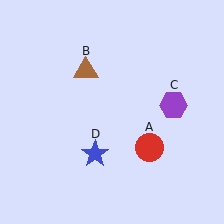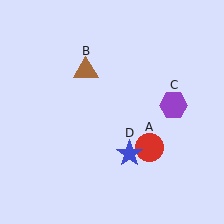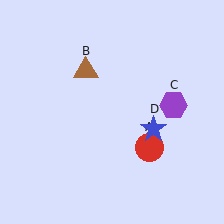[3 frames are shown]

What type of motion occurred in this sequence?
The blue star (object D) rotated counterclockwise around the center of the scene.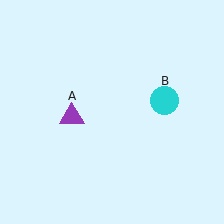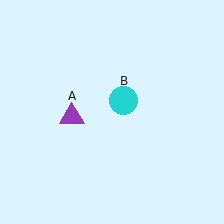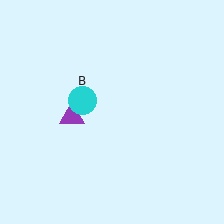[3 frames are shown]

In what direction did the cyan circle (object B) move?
The cyan circle (object B) moved left.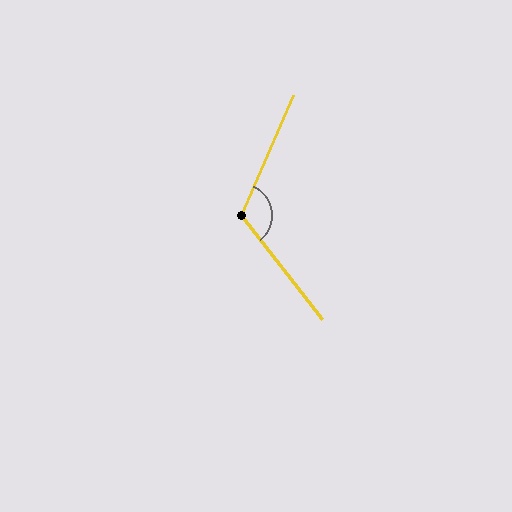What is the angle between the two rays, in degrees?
Approximately 118 degrees.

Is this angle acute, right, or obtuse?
It is obtuse.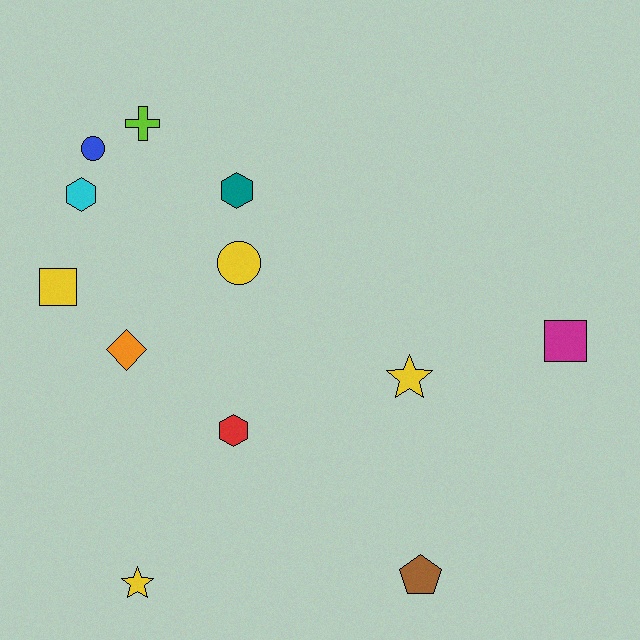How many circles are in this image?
There are 2 circles.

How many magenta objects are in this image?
There is 1 magenta object.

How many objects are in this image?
There are 12 objects.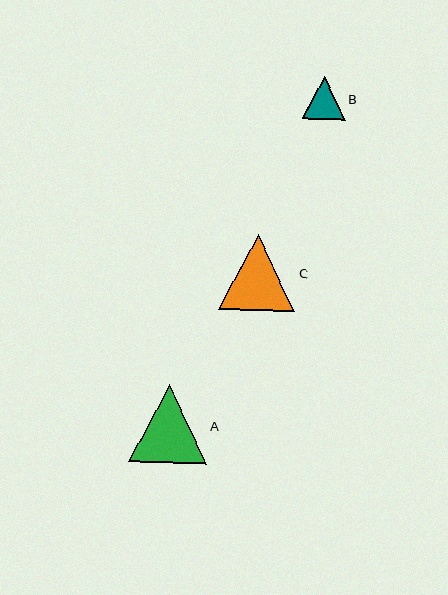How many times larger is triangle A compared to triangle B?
Triangle A is approximately 1.8 times the size of triangle B.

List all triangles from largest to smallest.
From largest to smallest: A, C, B.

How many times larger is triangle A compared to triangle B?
Triangle A is approximately 1.8 times the size of triangle B.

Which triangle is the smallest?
Triangle B is the smallest with a size of approximately 43 pixels.